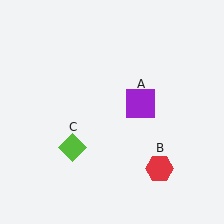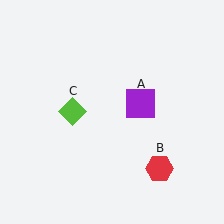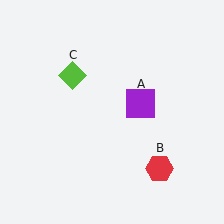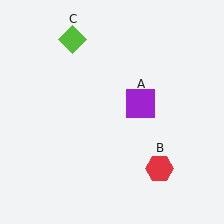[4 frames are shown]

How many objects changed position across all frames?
1 object changed position: lime diamond (object C).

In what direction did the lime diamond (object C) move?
The lime diamond (object C) moved up.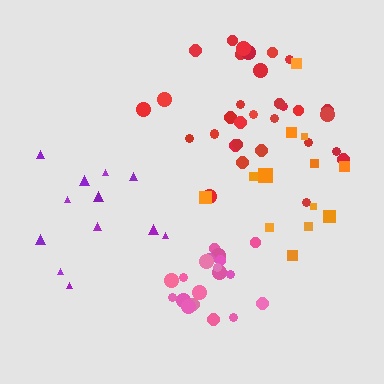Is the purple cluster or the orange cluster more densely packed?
Orange.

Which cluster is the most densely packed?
Pink.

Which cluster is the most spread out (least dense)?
Purple.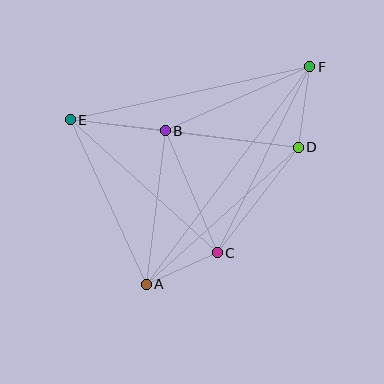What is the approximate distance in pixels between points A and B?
The distance between A and B is approximately 155 pixels.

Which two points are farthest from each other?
Points A and F are farthest from each other.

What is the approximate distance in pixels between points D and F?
The distance between D and F is approximately 81 pixels.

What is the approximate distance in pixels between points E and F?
The distance between E and F is approximately 245 pixels.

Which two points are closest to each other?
Points A and C are closest to each other.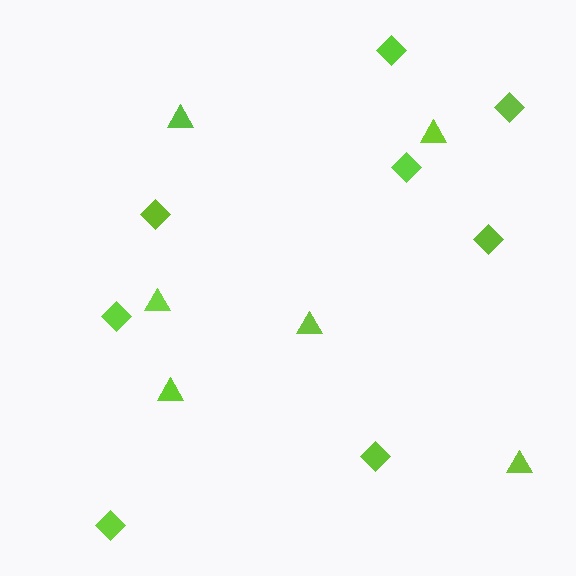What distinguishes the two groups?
There are 2 groups: one group of triangles (6) and one group of diamonds (8).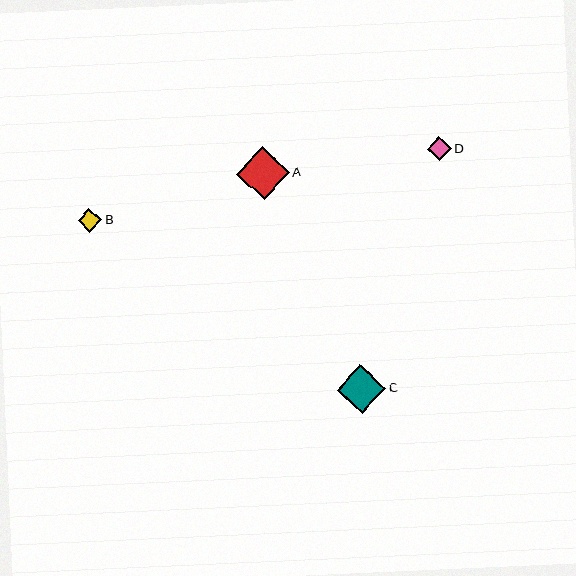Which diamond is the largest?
Diamond A is the largest with a size of approximately 53 pixels.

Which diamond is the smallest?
Diamond B is the smallest with a size of approximately 24 pixels.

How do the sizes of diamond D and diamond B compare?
Diamond D and diamond B are approximately the same size.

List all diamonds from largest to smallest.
From largest to smallest: A, C, D, B.